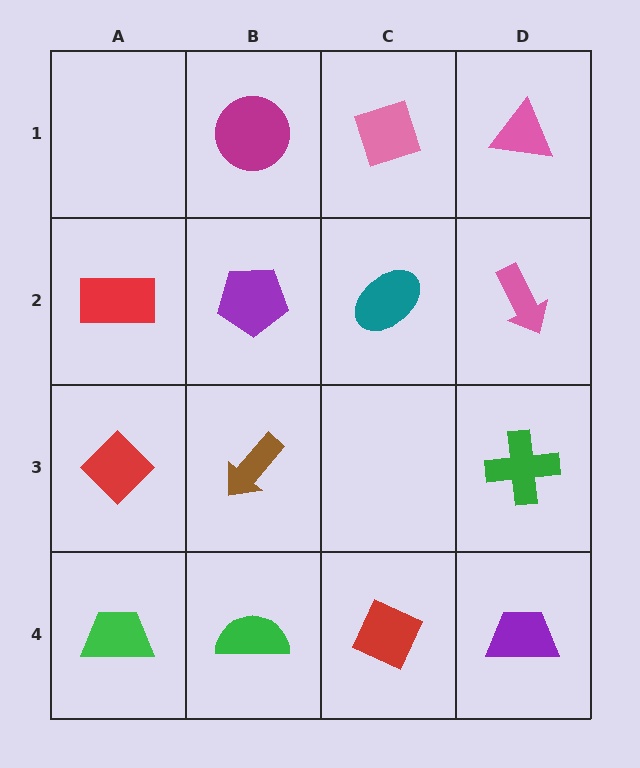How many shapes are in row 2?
4 shapes.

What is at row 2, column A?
A red rectangle.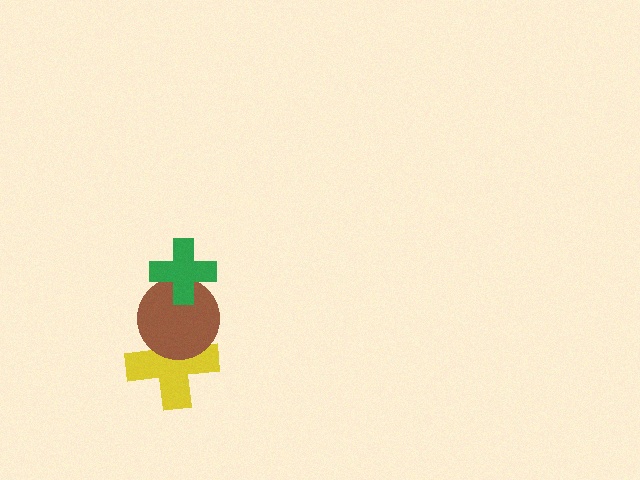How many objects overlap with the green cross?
1 object overlaps with the green cross.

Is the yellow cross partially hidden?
Yes, it is partially covered by another shape.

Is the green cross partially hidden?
No, no other shape covers it.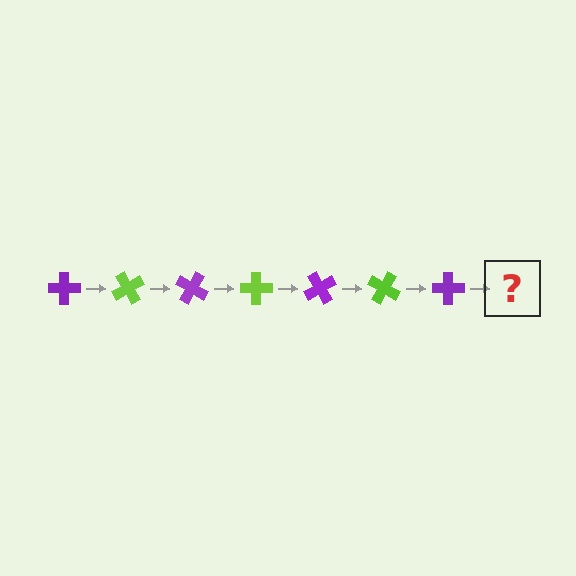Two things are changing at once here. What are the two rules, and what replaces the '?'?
The two rules are that it rotates 60 degrees each step and the color cycles through purple and lime. The '?' should be a lime cross, rotated 420 degrees from the start.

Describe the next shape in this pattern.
It should be a lime cross, rotated 420 degrees from the start.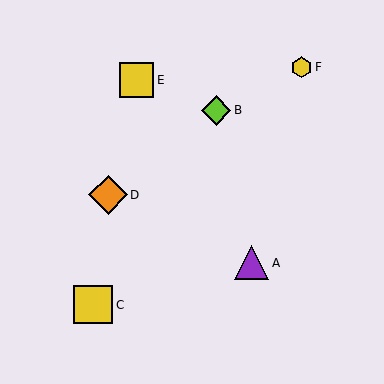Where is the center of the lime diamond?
The center of the lime diamond is at (216, 110).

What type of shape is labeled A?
Shape A is a purple triangle.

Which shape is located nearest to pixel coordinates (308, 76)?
The yellow hexagon (labeled F) at (301, 67) is nearest to that location.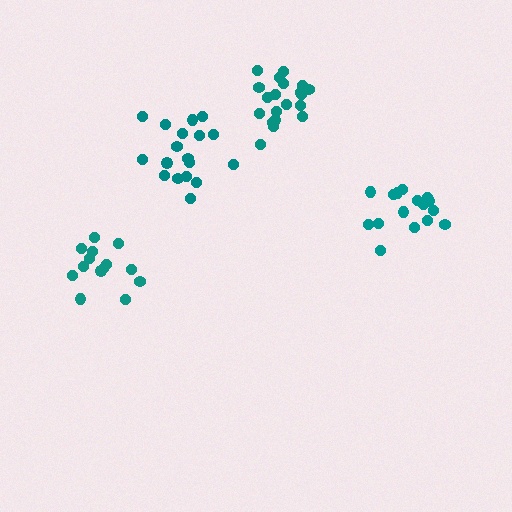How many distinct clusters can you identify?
There are 4 distinct clusters.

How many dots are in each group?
Group 1: 14 dots, Group 2: 20 dots, Group 3: 18 dots, Group 4: 16 dots (68 total).